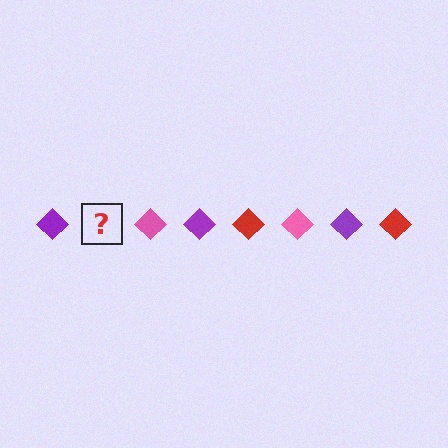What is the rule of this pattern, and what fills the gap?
The rule is that the pattern cycles through purple, red, pink diamonds. The gap should be filled with a red diamond.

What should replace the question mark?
The question mark should be replaced with a red diamond.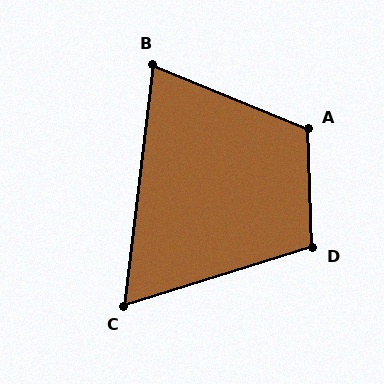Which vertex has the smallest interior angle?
C, at approximately 66 degrees.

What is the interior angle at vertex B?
Approximately 75 degrees (acute).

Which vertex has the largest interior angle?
A, at approximately 114 degrees.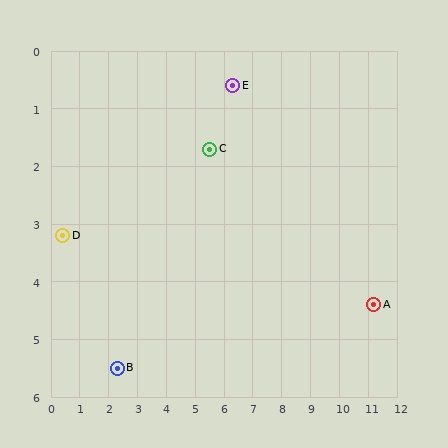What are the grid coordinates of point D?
Point D is at approximately (0.4, 3.2).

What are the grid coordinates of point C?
Point C is at approximately (5.5, 1.7).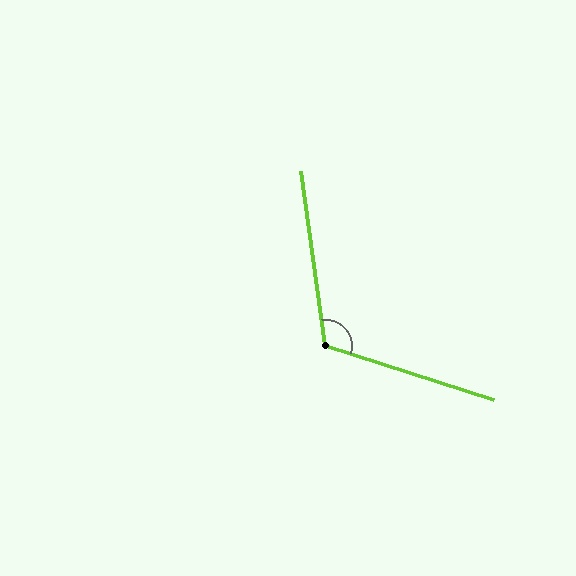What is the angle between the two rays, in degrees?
Approximately 116 degrees.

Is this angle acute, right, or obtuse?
It is obtuse.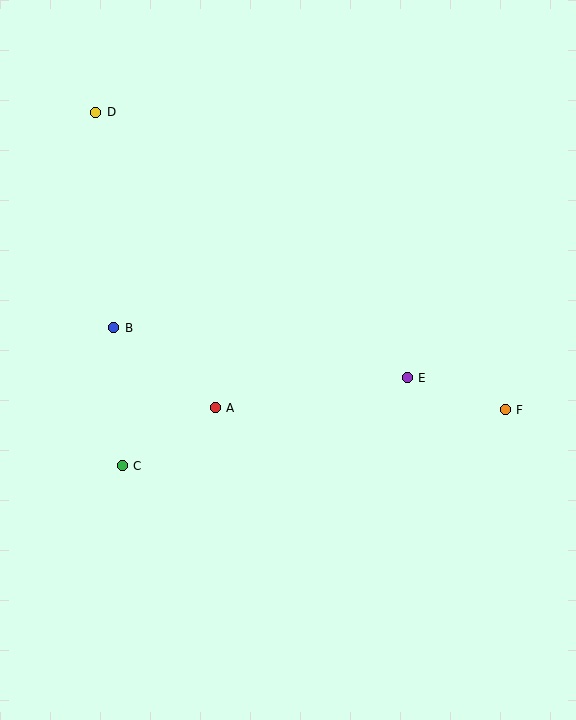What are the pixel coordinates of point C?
Point C is at (122, 466).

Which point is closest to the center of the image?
Point A at (215, 408) is closest to the center.